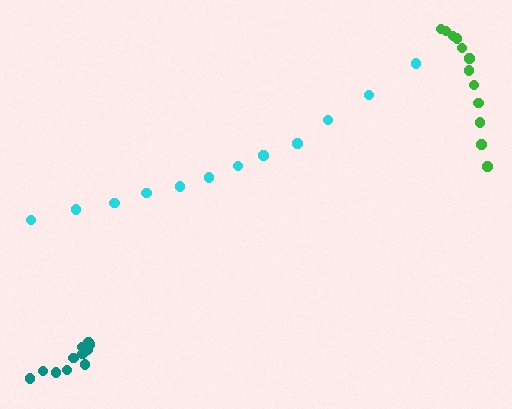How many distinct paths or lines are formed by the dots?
There are 3 distinct paths.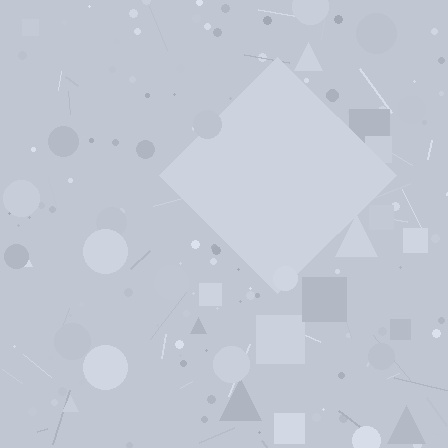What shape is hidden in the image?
A diamond is hidden in the image.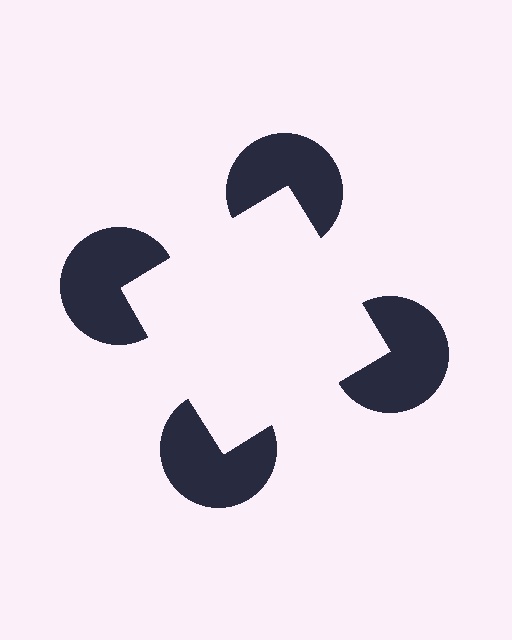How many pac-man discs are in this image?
There are 4 — one at each vertex of the illusory square.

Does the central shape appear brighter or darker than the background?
It typically appears slightly brighter than the background, even though no actual brightness change is drawn.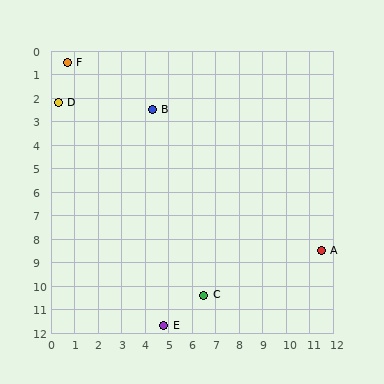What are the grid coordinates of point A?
Point A is at approximately (11.5, 8.5).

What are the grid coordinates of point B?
Point B is at approximately (4.3, 2.5).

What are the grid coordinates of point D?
Point D is at approximately (0.3, 2.2).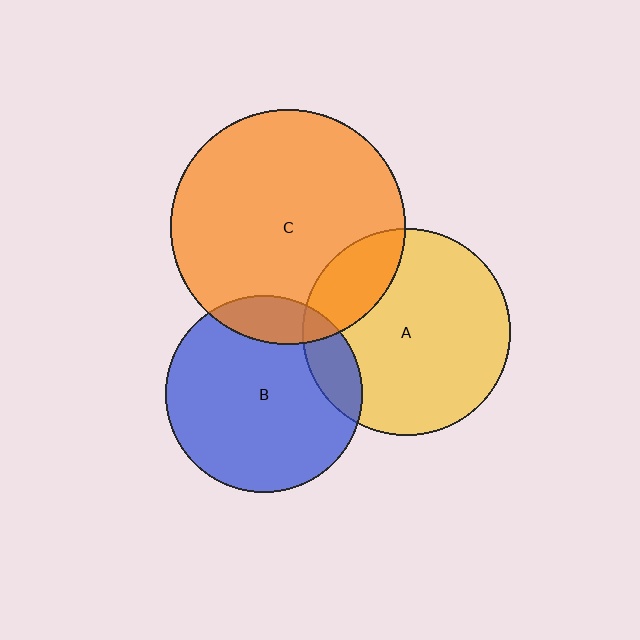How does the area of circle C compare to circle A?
Approximately 1.3 times.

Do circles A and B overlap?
Yes.